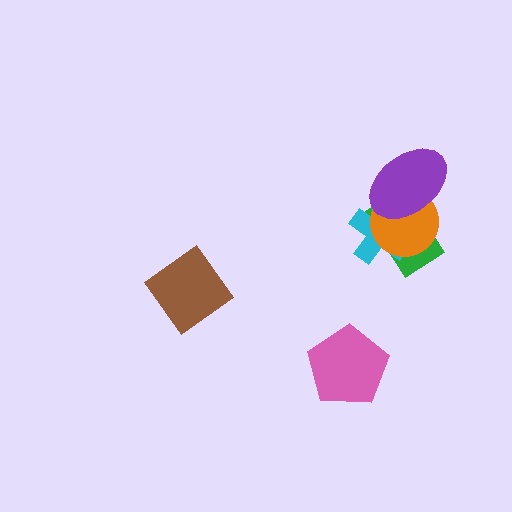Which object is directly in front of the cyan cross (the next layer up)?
The orange circle is directly in front of the cyan cross.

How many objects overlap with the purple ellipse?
3 objects overlap with the purple ellipse.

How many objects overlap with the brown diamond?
0 objects overlap with the brown diamond.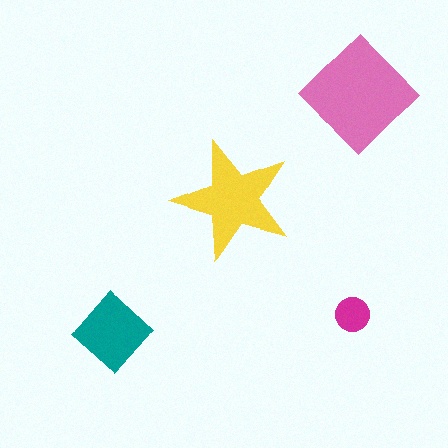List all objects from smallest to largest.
The magenta circle, the teal diamond, the yellow star, the pink diamond.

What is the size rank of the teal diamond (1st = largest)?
3rd.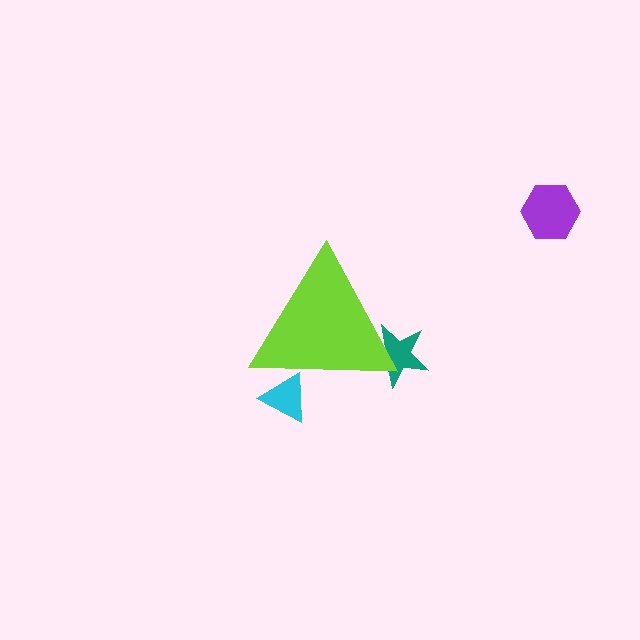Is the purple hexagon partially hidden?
No, the purple hexagon is fully visible.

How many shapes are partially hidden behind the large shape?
2 shapes are partially hidden.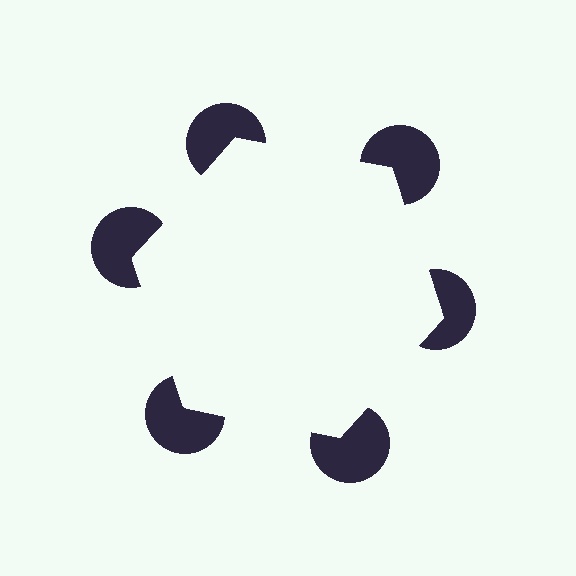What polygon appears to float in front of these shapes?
An illusory hexagon — its edges are inferred from the aligned wedge cuts in the pac-man discs, not physically drawn.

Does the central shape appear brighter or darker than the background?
It typically appears slightly brighter than the background, even though no actual brightness change is drawn.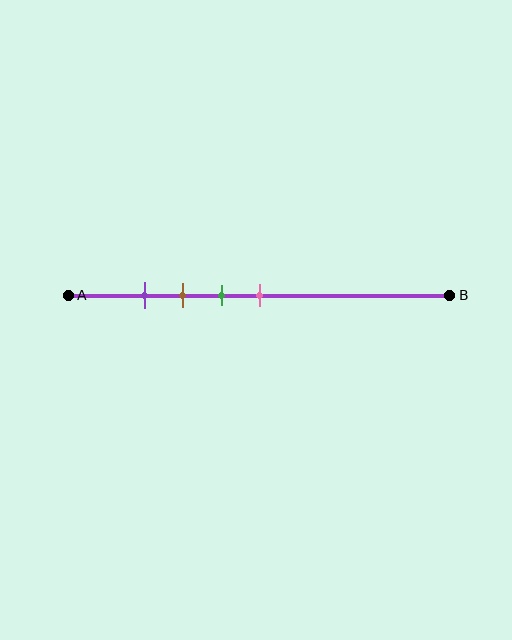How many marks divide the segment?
There are 4 marks dividing the segment.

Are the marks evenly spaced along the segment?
Yes, the marks are approximately evenly spaced.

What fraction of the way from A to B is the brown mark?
The brown mark is approximately 30% (0.3) of the way from A to B.